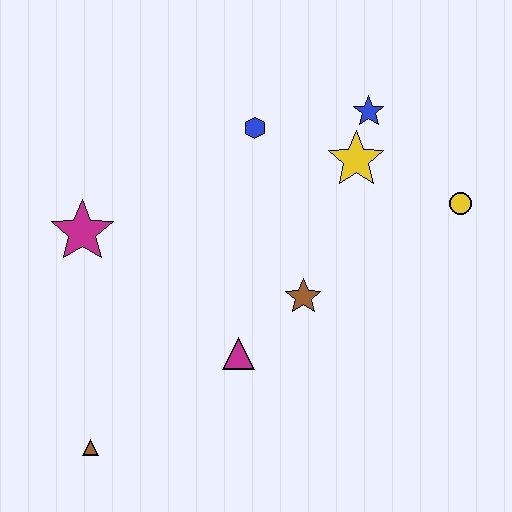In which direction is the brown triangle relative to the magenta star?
The brown triangle is below the magenta star.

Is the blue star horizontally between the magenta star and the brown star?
No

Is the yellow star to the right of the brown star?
Yes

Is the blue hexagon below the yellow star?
No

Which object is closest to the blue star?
The yellow star is closest to the blue star.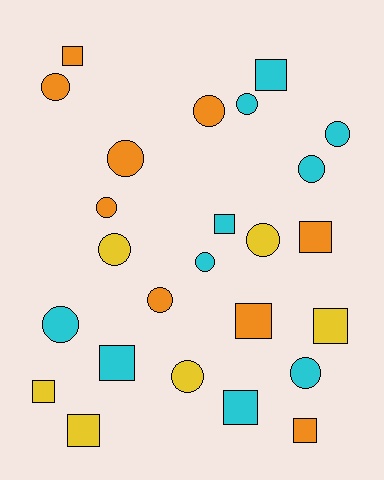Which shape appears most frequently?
Circle, with 14 objects.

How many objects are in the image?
There are 25 objects.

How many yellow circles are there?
There are 3 yellow circles.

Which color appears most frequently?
Cyan, with 10 objects.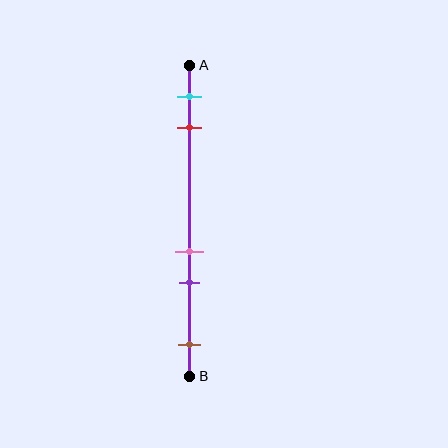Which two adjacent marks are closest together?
The pink and purple marks are the closest adjacent pair.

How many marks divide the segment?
There are 5 marks dividing the segment.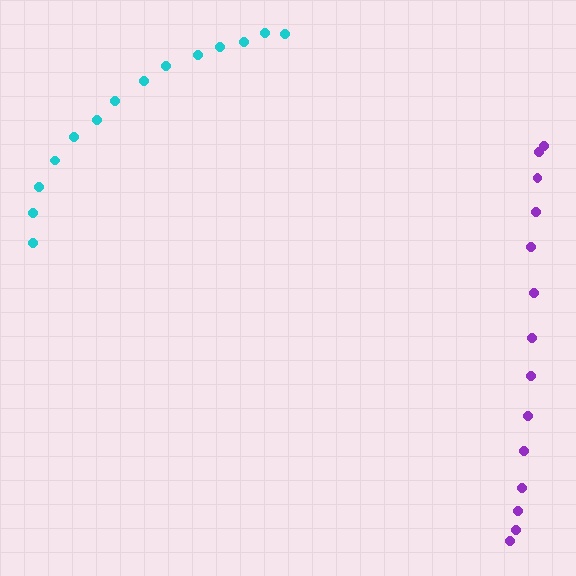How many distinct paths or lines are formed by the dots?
There are 2 distinct paths.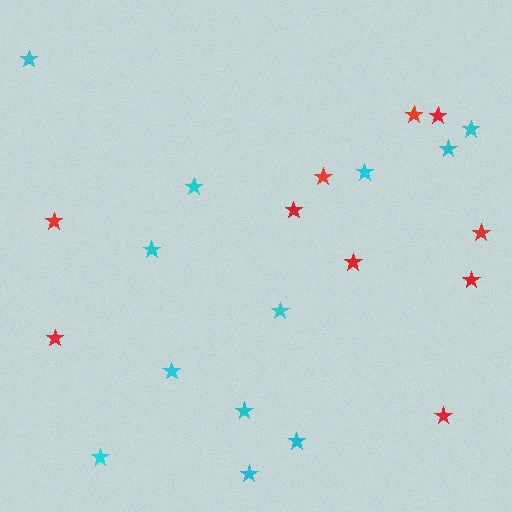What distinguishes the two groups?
There are 2 groups: one group of red stars (10) and one group of cyan stars (12).